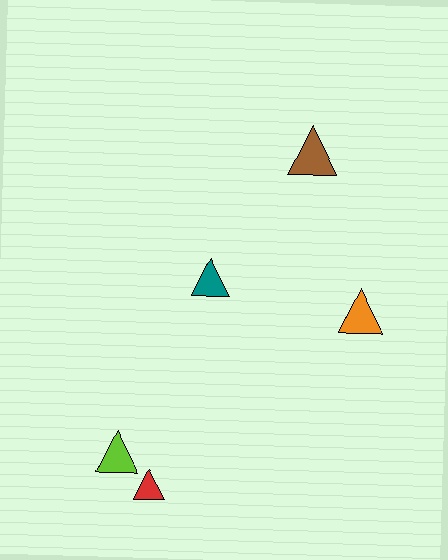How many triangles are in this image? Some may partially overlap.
There are 5 triangles.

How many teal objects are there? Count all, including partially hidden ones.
There is 1 teal object.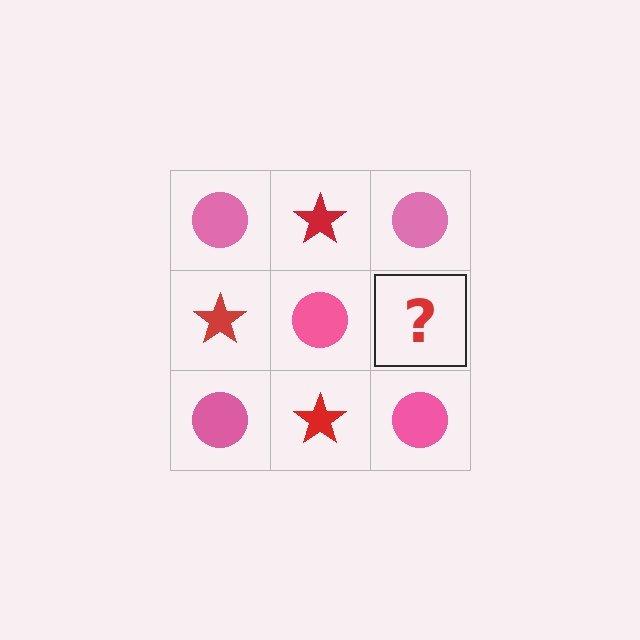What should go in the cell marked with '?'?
The missing cell should contain a red star.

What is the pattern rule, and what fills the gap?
The rule is that it alternates pink circle and red star in a checkerboard pattern. The gap should be filled with a red star.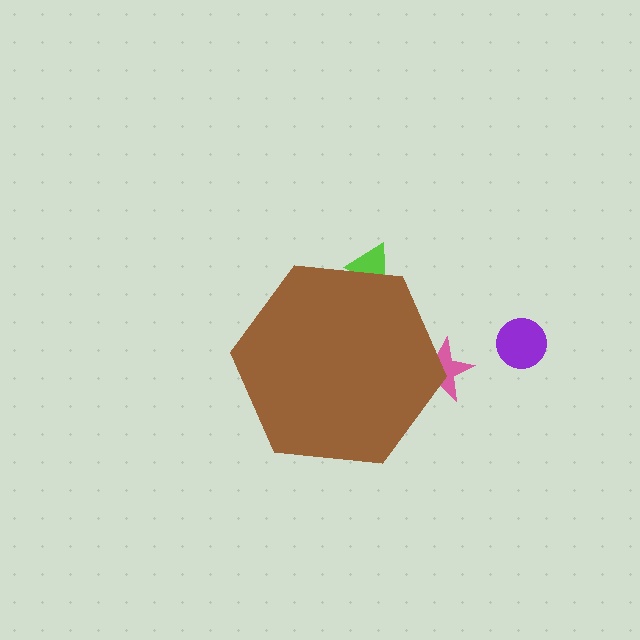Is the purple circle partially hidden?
No, the purple circle is fully visible.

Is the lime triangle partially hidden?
Yes, the lime triangle is partially hidden behind the brown hexagon.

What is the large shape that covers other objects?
A brown hexagon.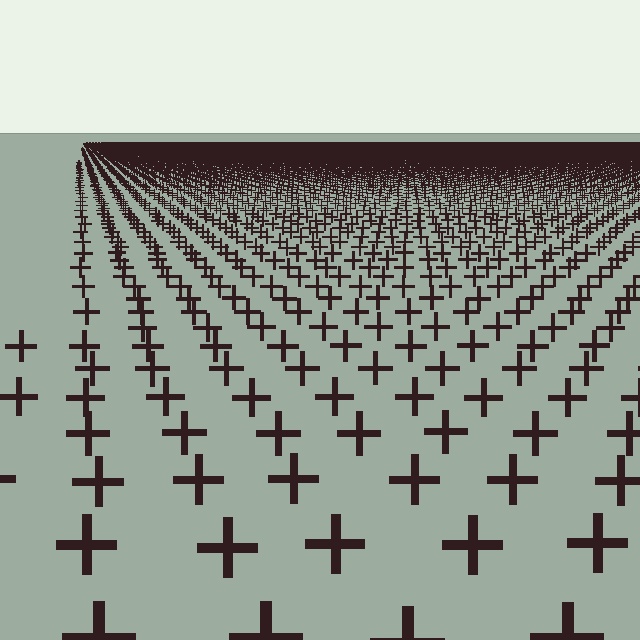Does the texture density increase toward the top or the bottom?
Density increases toward the top.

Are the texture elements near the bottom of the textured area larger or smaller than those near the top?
Larger. Near the bottom, elements are closer to the viewer and appear at a bigger on-screen size.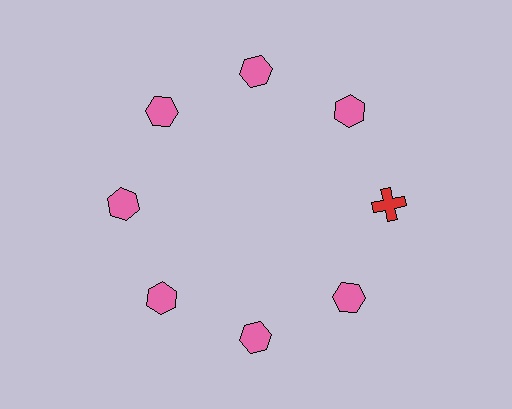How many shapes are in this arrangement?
There are 8 shapes arranged in a ring pattern.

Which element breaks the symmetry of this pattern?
The red cross at roughly the 3 o'clock position breaks the symmetry. All other shapes are pink hexagons.